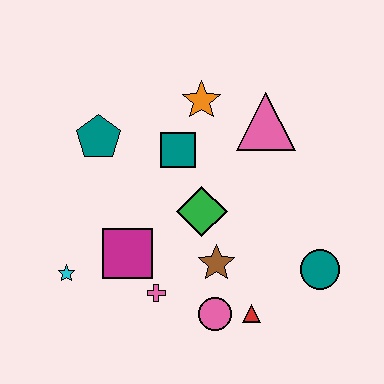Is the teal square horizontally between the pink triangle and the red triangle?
No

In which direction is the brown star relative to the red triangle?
The brown star is above the red triangle.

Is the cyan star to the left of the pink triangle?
Yes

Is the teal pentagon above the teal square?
Yes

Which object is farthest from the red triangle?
The teal pentagon is farthest from the red triangle.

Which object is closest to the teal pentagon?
The teal square is closest to the teal pentagon.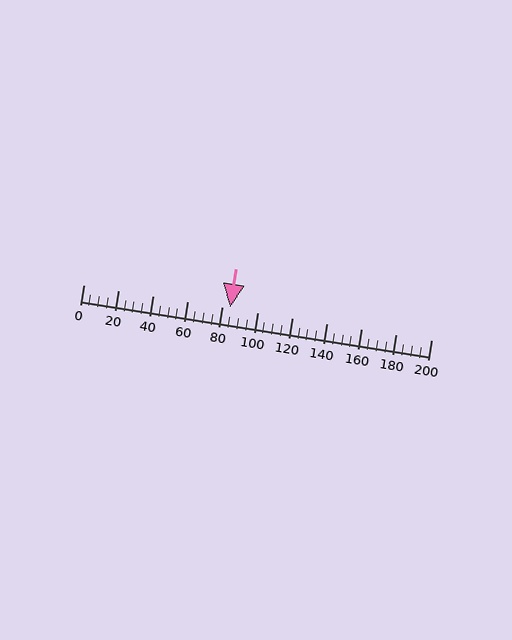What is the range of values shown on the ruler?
The ruler shows values from 0 to 200.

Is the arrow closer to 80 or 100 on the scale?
The arrow is closer to 80.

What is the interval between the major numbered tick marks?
The major tick marks are spaced 20 units apart.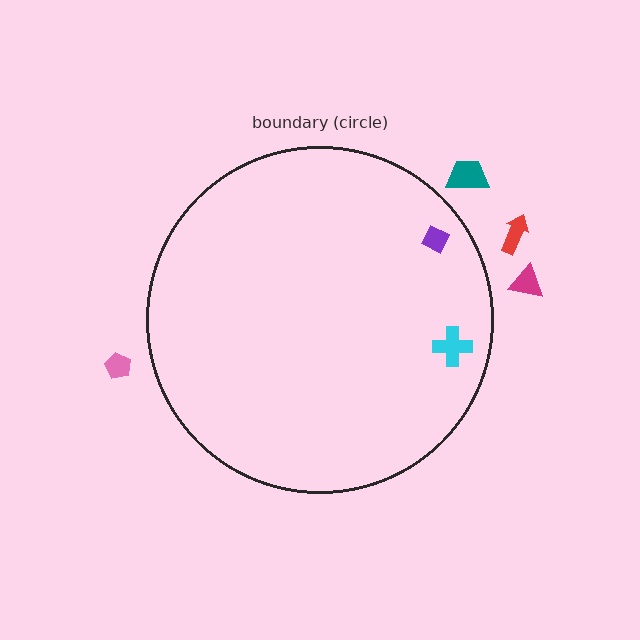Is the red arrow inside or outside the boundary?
Outside.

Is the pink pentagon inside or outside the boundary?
Outside.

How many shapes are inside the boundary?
2 inside, 4 outside.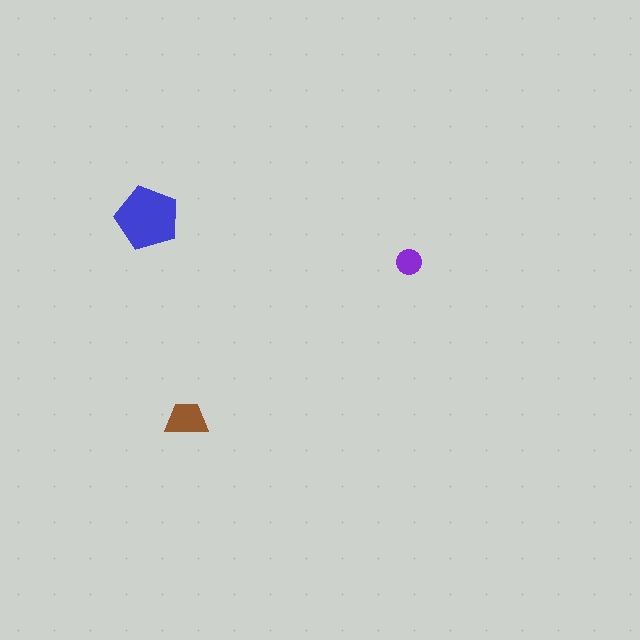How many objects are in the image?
There are 3 objects in the image.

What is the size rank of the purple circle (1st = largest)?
3rd.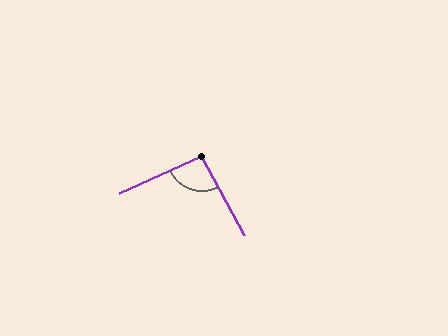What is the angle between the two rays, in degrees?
Approximately 94 degrees.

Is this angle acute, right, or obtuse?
It is approximately a right angle.